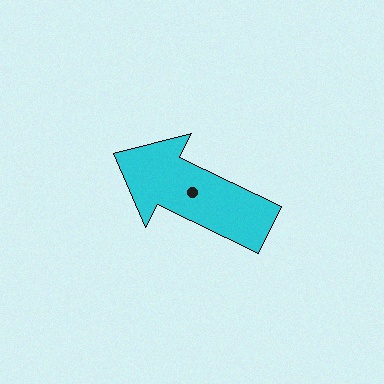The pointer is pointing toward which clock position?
Roughly 10 o'clock.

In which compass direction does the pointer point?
Northwest.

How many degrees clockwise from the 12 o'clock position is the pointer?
Approximately 296 degrees.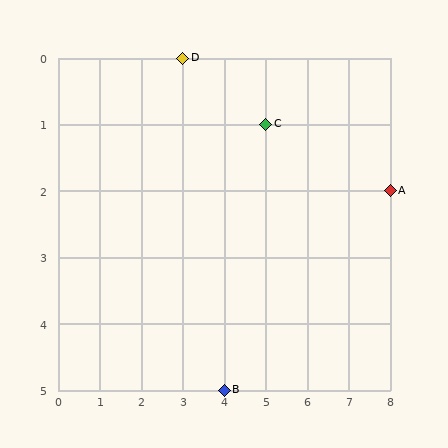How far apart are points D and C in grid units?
Points D and C are 2 columns and 1 row apart (about 2.2 grid units diagonally).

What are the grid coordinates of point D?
Point D is at grid coordinates (3, 0).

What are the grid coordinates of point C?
Point C is at grid coordinates (5, 1).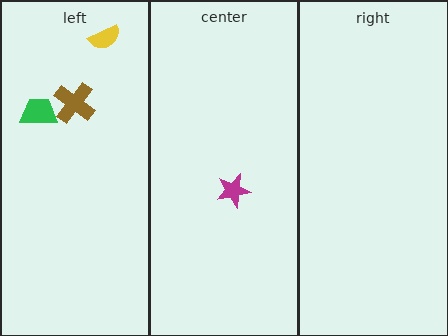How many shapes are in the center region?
1.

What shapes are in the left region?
The brown cross, the green trapezoid, the yellow semicircle.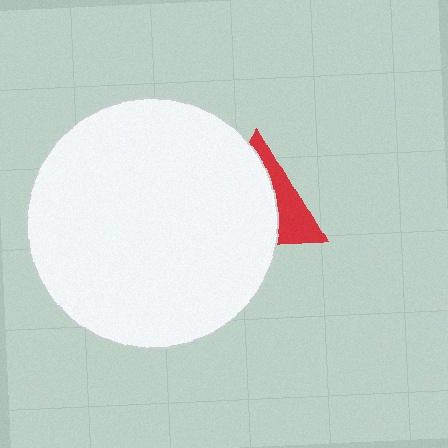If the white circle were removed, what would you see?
You would see the complete red triangle.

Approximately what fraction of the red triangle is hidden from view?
Roughly 65% of the red triangle is hidden behind the white circle.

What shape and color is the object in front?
The object in front is a white circle.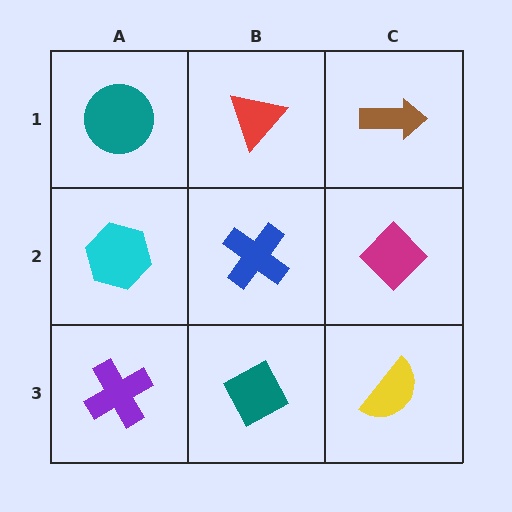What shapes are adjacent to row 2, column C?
A brown arrow (row 1, column C), a yellow semicircle (row 3, column C), a blue cross (row 2, column B).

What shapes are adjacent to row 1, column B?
A blue cross (row 2, column B), a teal circle (row 1, column A), a brown arrow (row 1, column C).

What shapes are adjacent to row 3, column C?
A magenta diamond (row 2, column C), a teal diamond (row 3, column B).